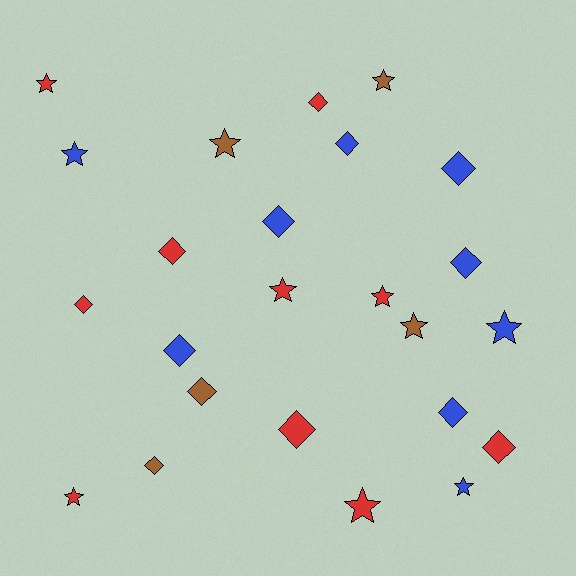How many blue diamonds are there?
There are 6 blue diamonds.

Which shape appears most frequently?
Diamond, with 13 objects.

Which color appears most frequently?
Red, with 10 objects.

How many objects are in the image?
There are 24 objects.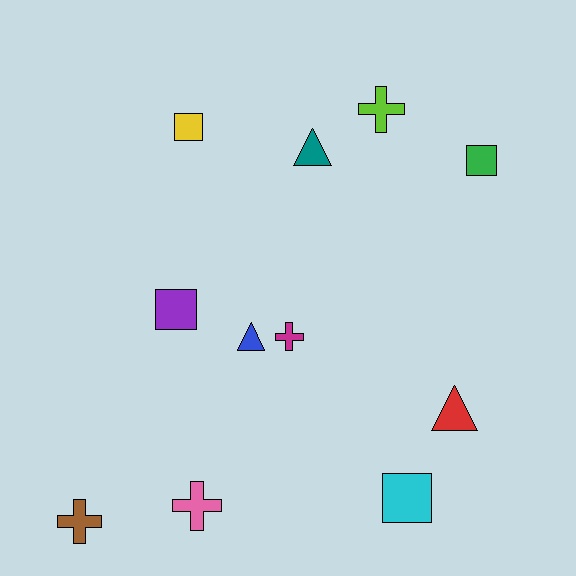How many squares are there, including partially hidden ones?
There are 4 squares.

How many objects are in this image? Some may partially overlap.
There are 11 objects.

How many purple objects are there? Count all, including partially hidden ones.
There is 1 purple object.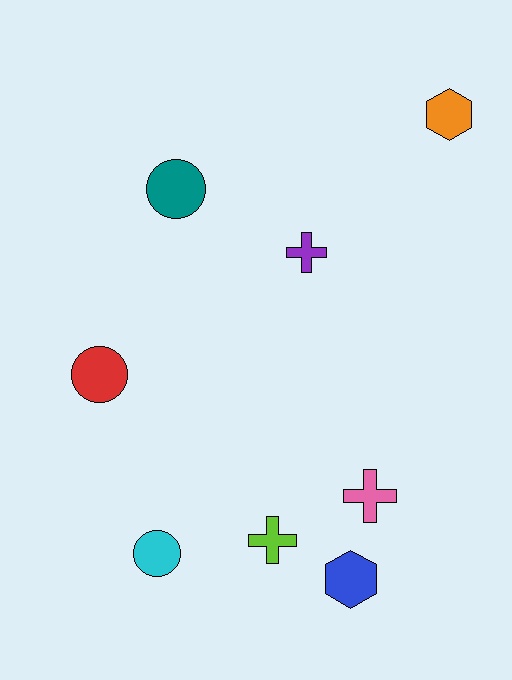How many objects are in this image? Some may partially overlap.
There are 8 objects.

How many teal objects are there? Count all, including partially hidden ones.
There is 1 teal object.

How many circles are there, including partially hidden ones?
There are 3 circles.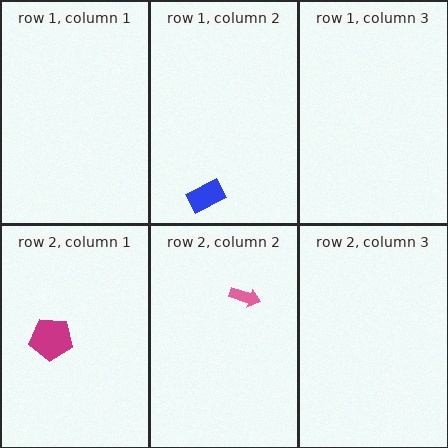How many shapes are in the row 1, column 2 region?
1.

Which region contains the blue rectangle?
The row 1, column 2 region.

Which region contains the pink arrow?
The row 2, column 2 region.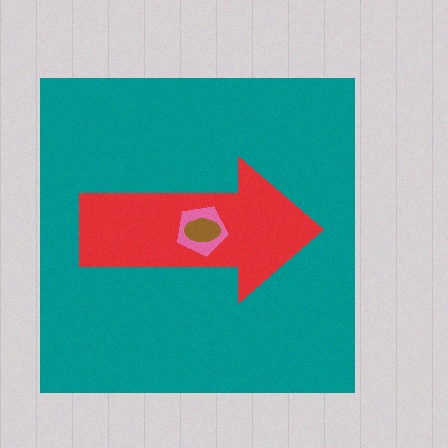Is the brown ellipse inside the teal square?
Yes.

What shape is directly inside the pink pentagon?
The brown ellipse.